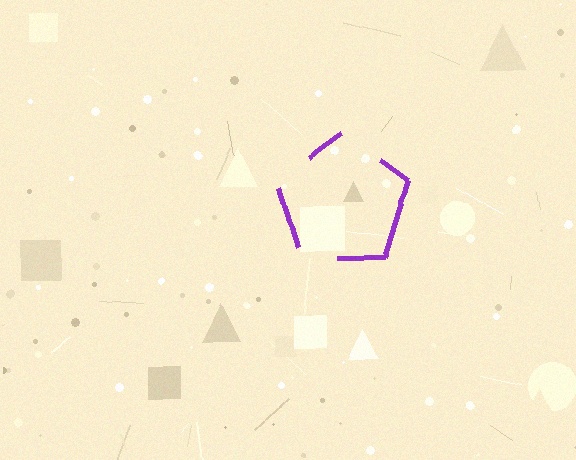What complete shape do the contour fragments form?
The contour fragments form a pentagon.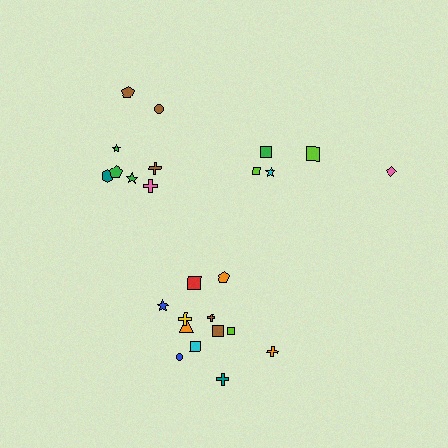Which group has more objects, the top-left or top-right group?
The top-left group.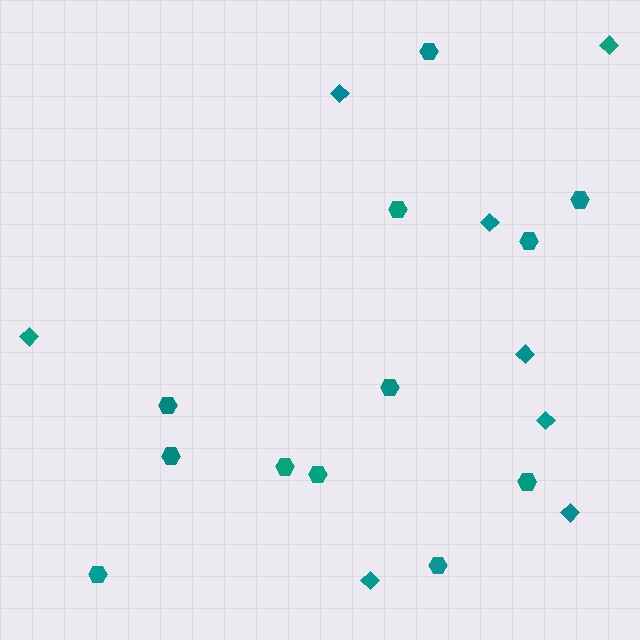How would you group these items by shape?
There are 2 groups: one group of hexagons (12) and one group of diamonds (8).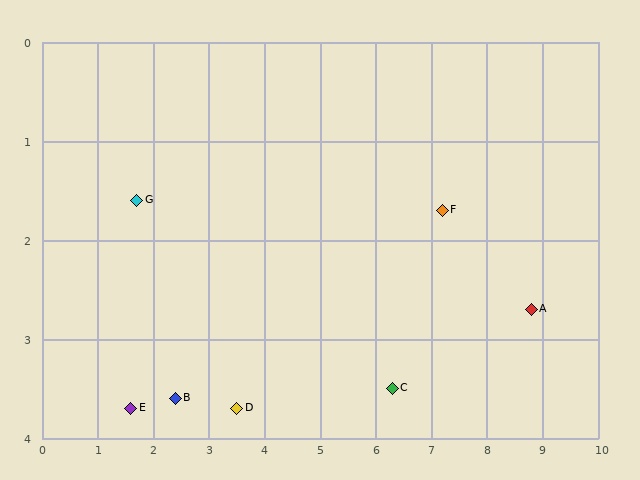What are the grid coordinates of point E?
Point E is at approximately (1.6, 3.7).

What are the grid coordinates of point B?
Point B is at approximately (2.4, 3.6).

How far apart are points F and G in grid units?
Points F and G are about 5.5 grid units apart.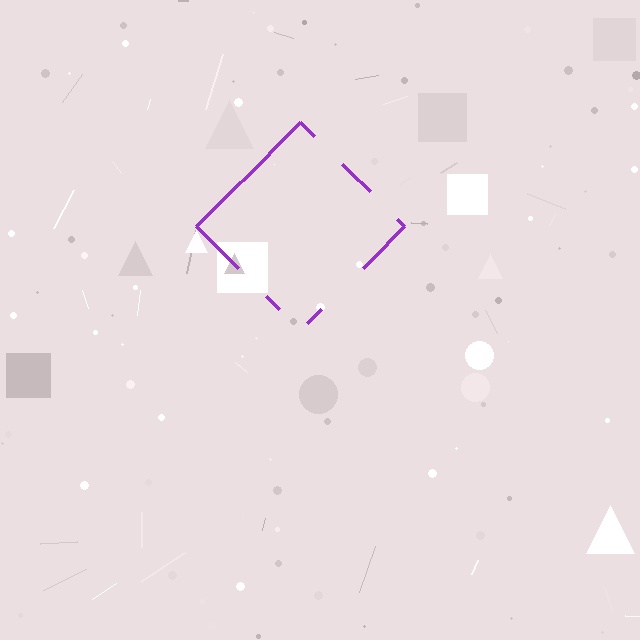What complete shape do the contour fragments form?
The contour fragments form a diamond.